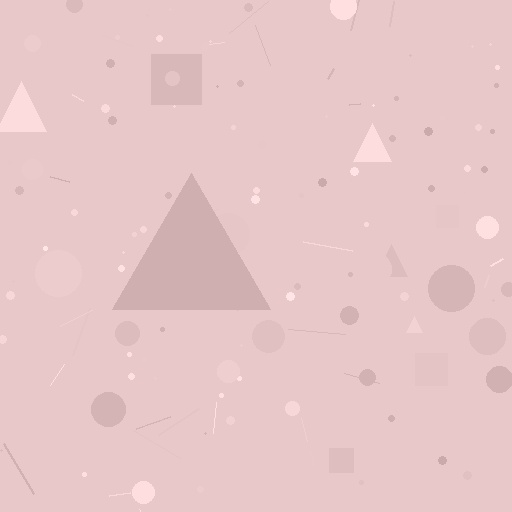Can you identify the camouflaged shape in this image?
The camouflaged shape is a triangle.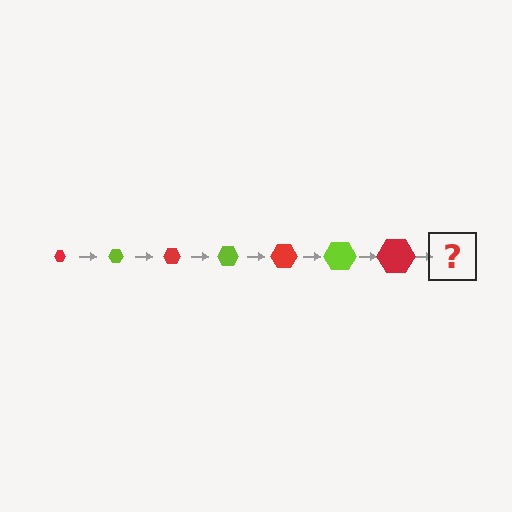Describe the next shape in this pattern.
It should be a lime hexagon, larger than the previous one.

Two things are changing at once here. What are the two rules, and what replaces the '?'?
The two rules are that the hexagon grows larger each step and the color cycles through red and lime. The '?' should be a lime hexagon, larger than the previous one.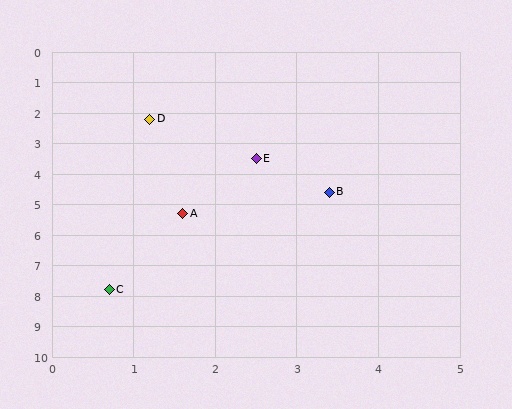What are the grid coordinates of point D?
Point D is at approximately (1.2, 2.2).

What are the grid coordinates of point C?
Point C is at approximately (0.7, 7.8).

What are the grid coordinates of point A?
Point A is at approximately (1.6, 5.3).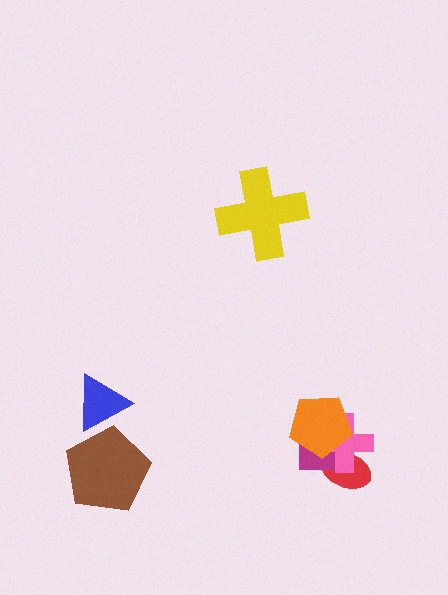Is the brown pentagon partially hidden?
No, no other shape covers it.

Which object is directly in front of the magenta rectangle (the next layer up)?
The pink cross is directly in front of the magenta rectangle.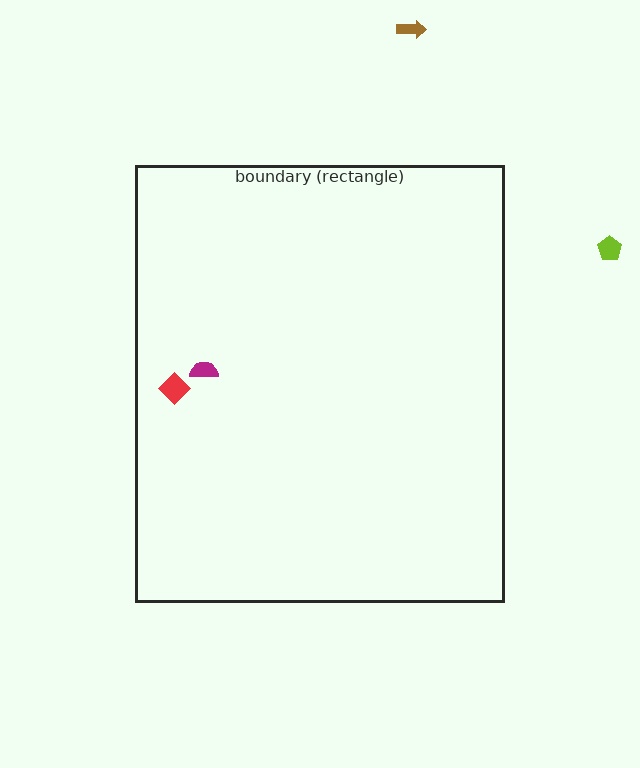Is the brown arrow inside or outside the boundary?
Outside.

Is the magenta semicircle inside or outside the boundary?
Inside.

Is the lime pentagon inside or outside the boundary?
Outside.